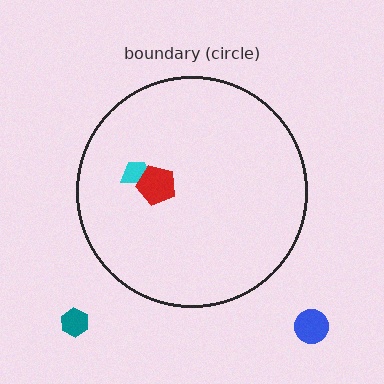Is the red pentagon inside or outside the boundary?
Inside.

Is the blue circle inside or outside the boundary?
Outside.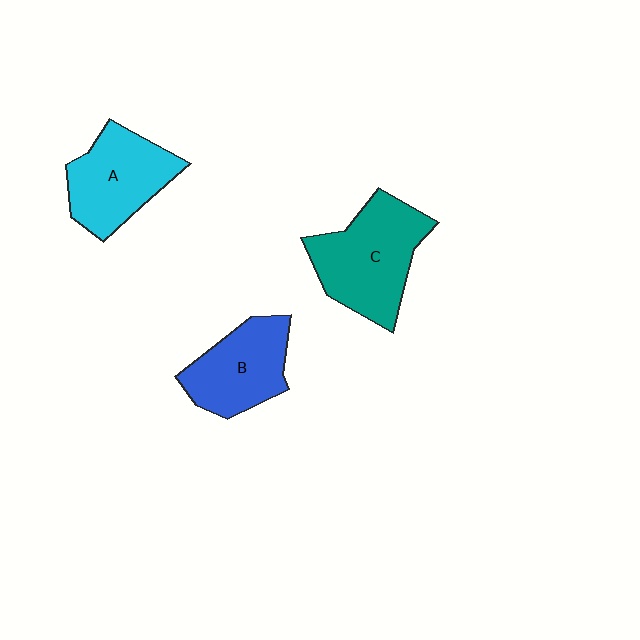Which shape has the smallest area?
Shape B (blue).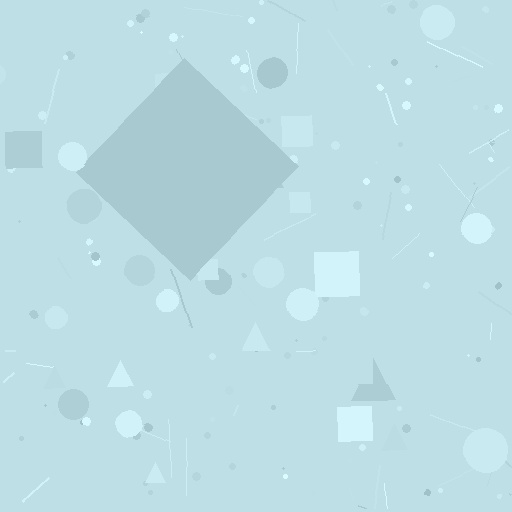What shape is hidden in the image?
A diamond is hidden in the image.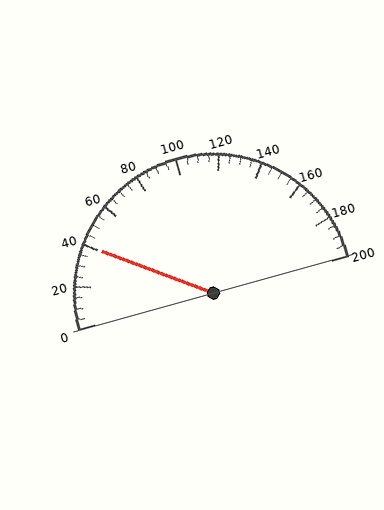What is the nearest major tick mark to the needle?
The nearest major tick mark is 40.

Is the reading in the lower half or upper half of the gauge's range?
The reading is in the lower half of the range (0 to 200).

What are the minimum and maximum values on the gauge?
The gauge ranges from 0 to 200.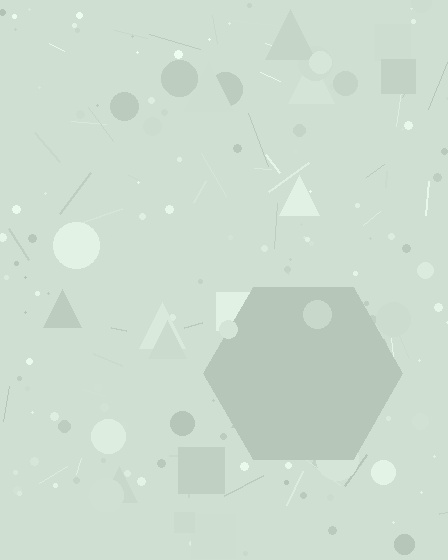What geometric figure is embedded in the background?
A hexagon is embedded in the background.